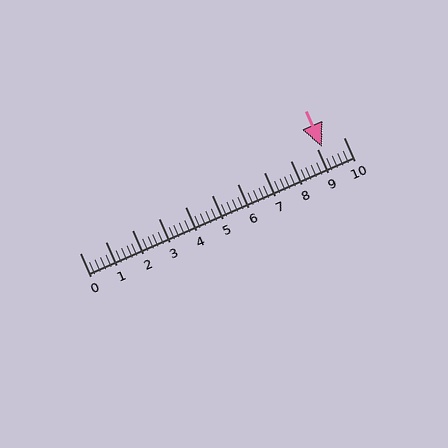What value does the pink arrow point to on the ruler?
The pink arrow points to approximately 9.2.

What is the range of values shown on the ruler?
The ruler shows values from 0 to 10.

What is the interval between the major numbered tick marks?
The major tick marks are spaced 1 units apart.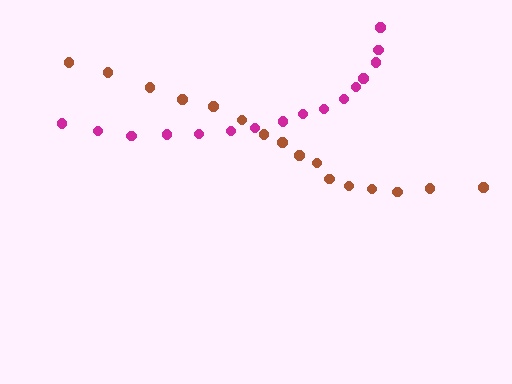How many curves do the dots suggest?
There are 2 distinct paths.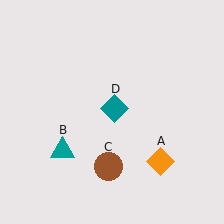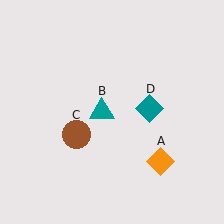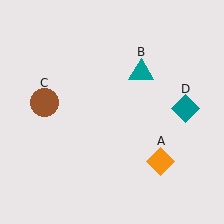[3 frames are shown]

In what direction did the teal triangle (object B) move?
The teal triangle (object B) moved up and to the right.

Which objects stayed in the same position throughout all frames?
Orange diamond (object A) remained stationary.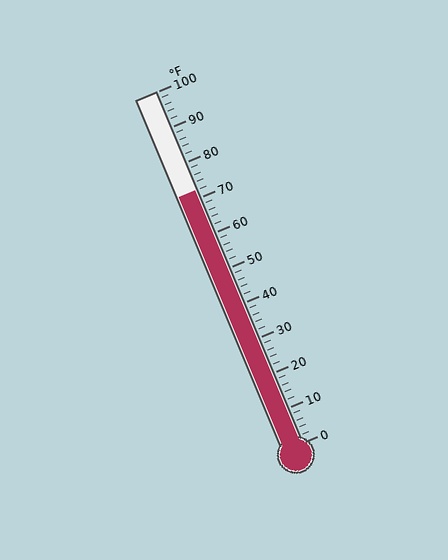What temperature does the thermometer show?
The thermometer shows approximately 72°F.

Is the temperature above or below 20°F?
The temperature is above 20°F.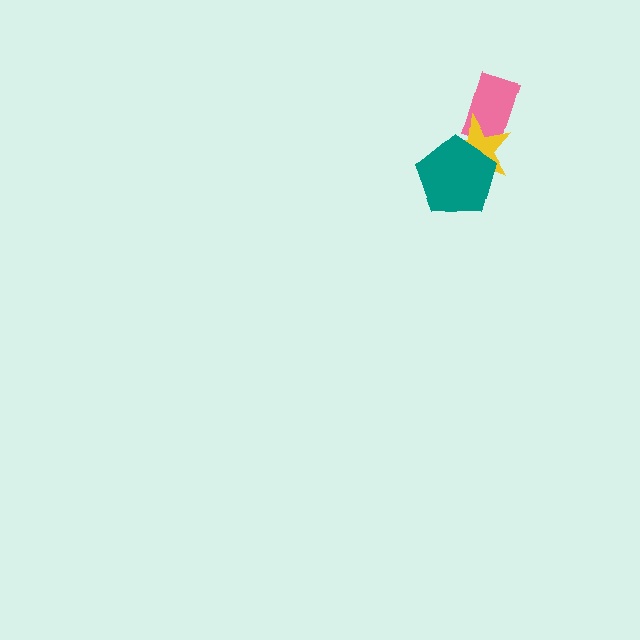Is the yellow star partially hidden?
Yes, it is partially covered by another shape.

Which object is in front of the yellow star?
The teal pentagon is in front of the yellow star.